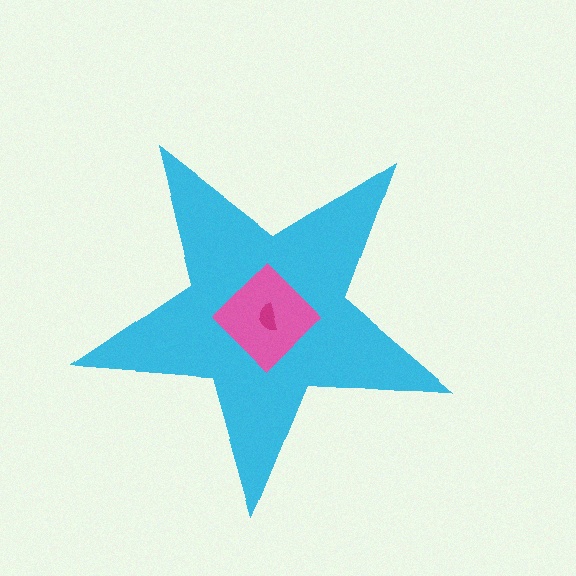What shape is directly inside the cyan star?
The pink diamond.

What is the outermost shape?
The cyan star.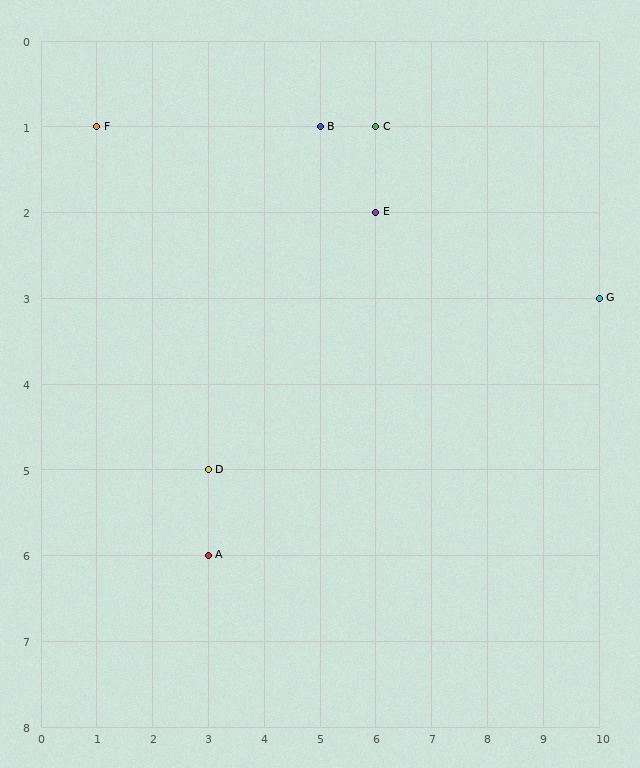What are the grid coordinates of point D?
Point D is at grid coordinates (3, 5).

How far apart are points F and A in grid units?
Points F and A are 2 columns and 5 rows apart (about 5.4 grid units diagonally).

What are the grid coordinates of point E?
Point E is at grid coordinates (6, 2).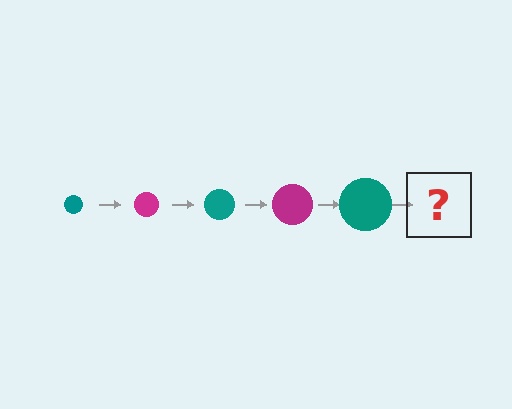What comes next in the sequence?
The next element should be a magenta circle, larger than the previous one.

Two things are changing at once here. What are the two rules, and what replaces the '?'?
The two rules are that the circle grows larger each step and the color cycles through teal and magenta. The '?' should be a magenta circle, larger than the previous one.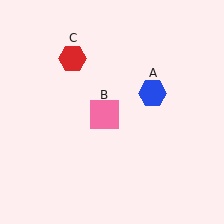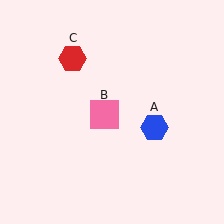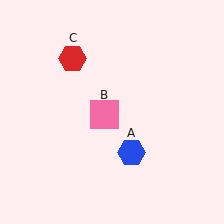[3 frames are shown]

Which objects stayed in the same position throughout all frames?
Pink square (object B) and red hexagon (object C) remained stationary.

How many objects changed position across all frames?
1 object changed position: blue hexagon (object A).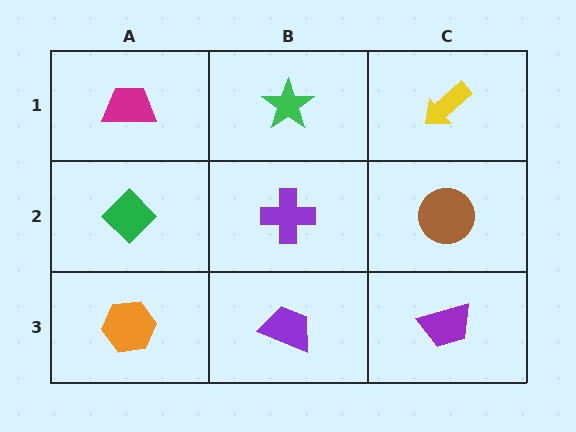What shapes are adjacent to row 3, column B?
A purple cross (row 2, column B), an orange hexagon (row 3, column A), a purple trapezoid (row 3, column C).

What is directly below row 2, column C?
A purple trapezoid.